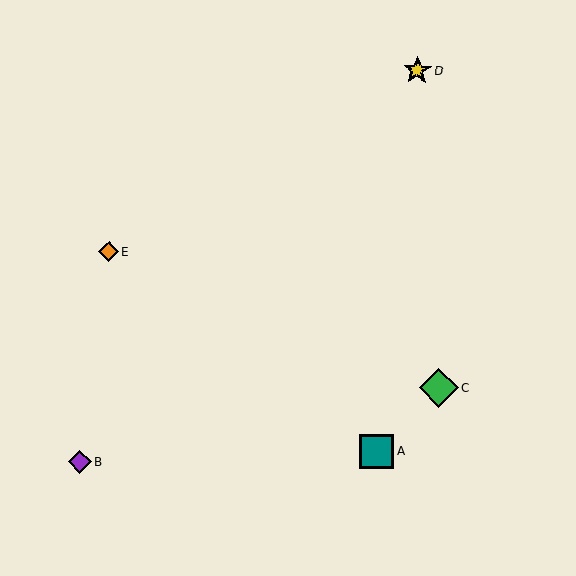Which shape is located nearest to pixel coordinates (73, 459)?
The purple diamond (labeled B) at (80, 461) is nearest to that location.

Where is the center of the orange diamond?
The center of the orange diamond is at (109, 252).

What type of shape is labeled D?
Shape D is a yellow star.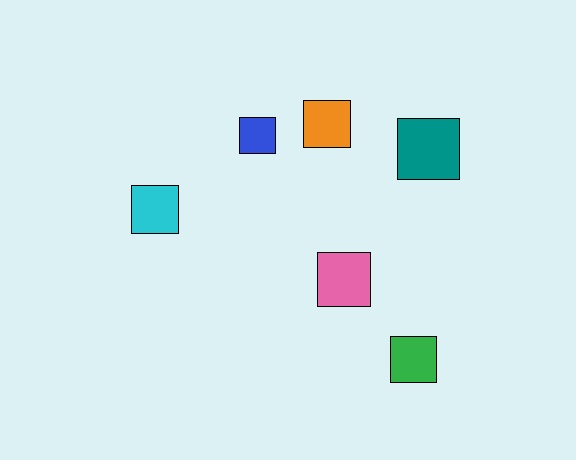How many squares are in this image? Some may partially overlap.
There are 6 squares.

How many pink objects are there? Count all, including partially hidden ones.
There is 1 pink object.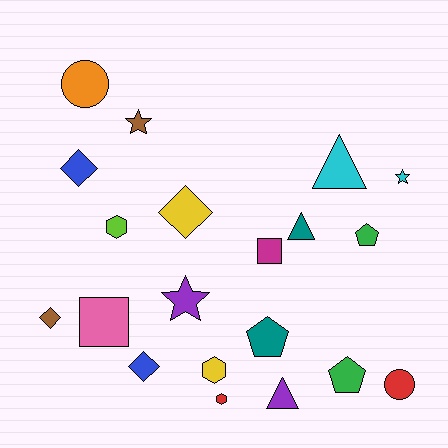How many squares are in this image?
There are 2 squares.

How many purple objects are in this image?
There are 2 purple objects.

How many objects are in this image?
There are 20 objects.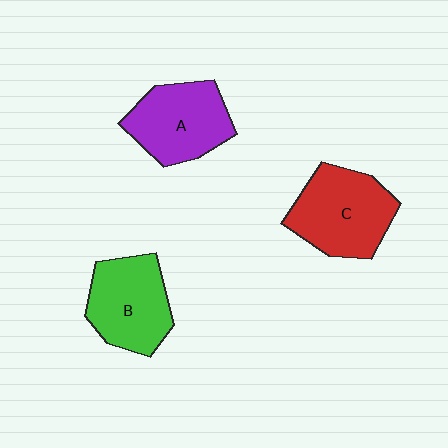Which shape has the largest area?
Shape C (red).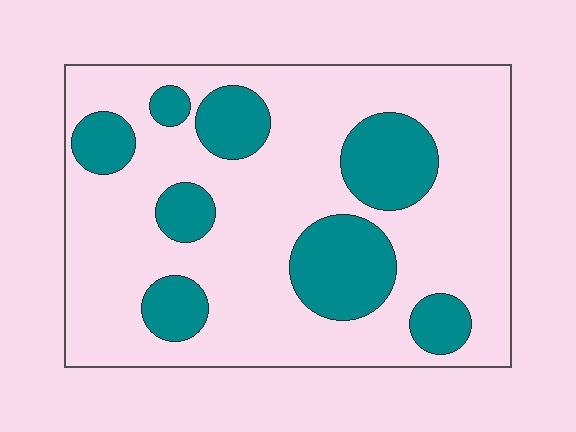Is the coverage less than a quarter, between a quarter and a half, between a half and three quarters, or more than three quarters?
Between a quarter and a half.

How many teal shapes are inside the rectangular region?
8.